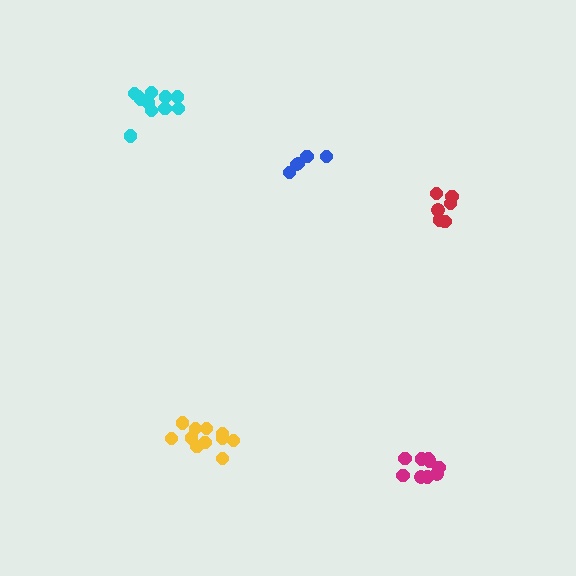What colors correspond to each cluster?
The clusters are colored: red, blue, yellow, magenta, cyan.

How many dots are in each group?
Group 1: 6 dots, Group 2: 5 dots, Group 3: 11 dots, Group 4: 9 dots, Group 5: 11 dots (42 total).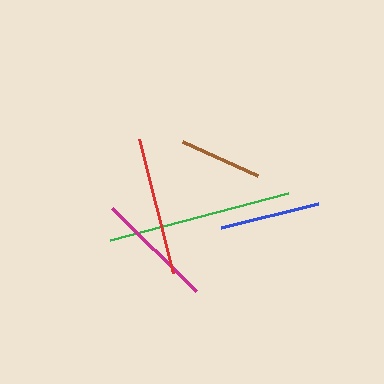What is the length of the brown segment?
The brown segment is approximately 82 pixels long.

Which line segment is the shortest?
The brown line is the shortest at approximately 82 pixels.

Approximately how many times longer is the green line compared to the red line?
The green line is approximately 1.3 times the length of the red line.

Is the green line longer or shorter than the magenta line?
The green line is longer than the magenta line.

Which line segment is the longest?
The green line is the longest at approximately 184 pixels.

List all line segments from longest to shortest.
From longest to shortest: green, red, magenta, blue, brown.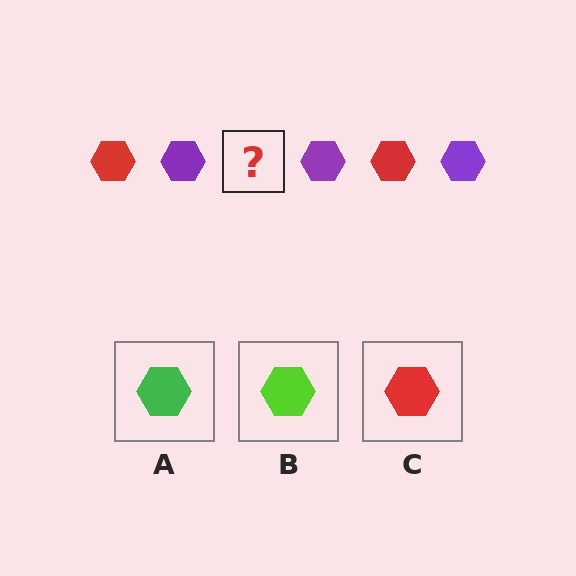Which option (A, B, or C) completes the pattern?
C.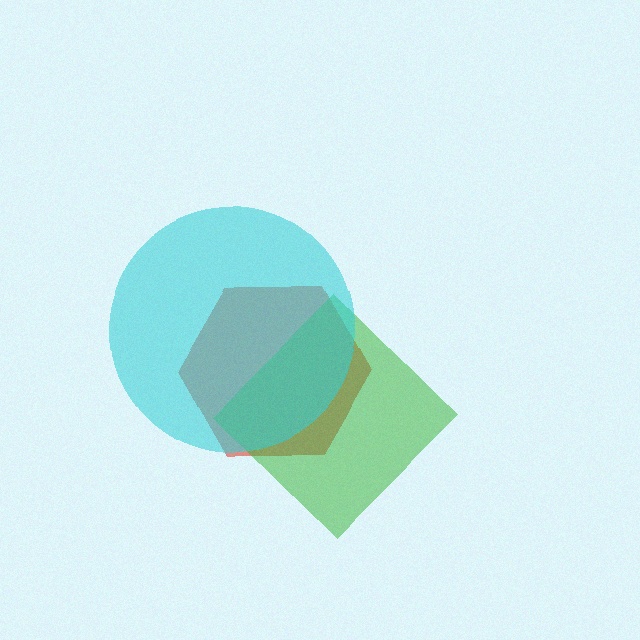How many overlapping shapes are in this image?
There are 3 overlapping shapes in the image.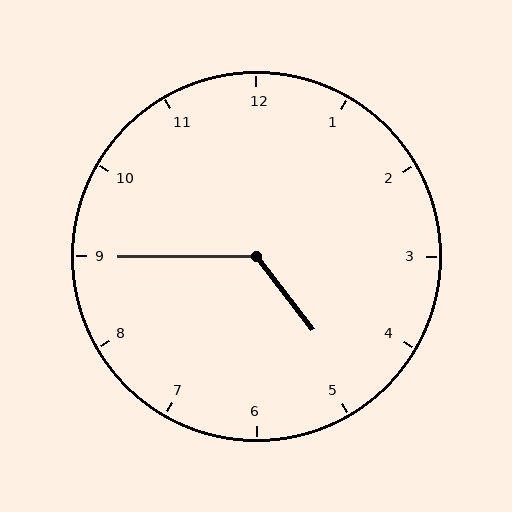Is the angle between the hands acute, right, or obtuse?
It is obtuse.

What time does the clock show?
4:45.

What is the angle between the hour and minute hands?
Approximately 128 degrees.